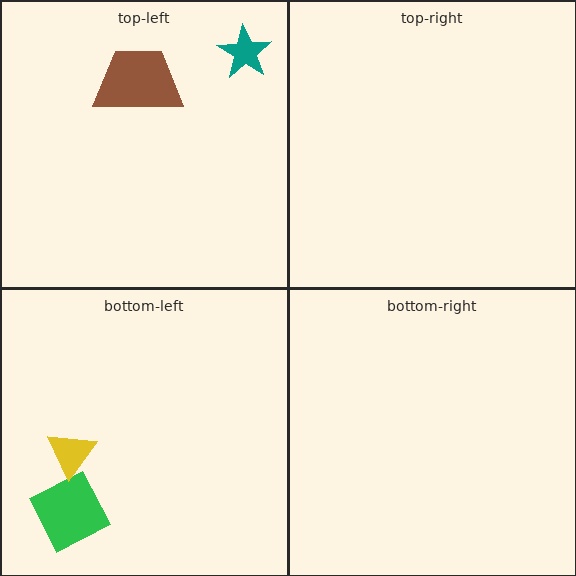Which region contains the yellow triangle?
The bottom-left region.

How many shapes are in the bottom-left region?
2.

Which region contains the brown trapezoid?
The top-left region.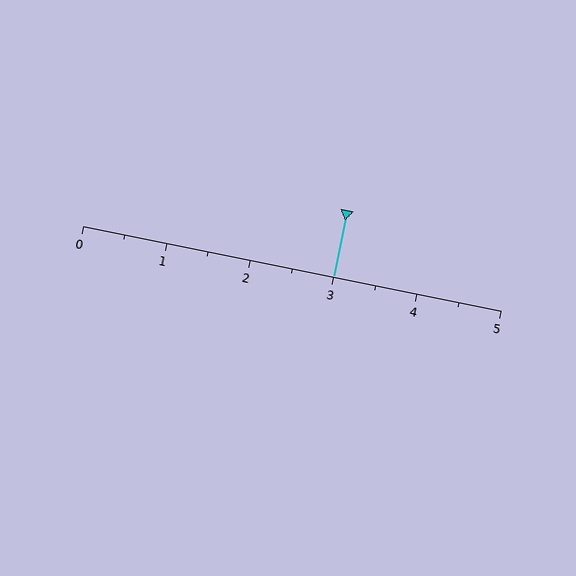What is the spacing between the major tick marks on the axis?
The major ticks are spaced 1 apart.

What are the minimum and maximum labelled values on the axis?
The axis runs from 0 to 5.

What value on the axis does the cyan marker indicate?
The marker indicates approximately 3.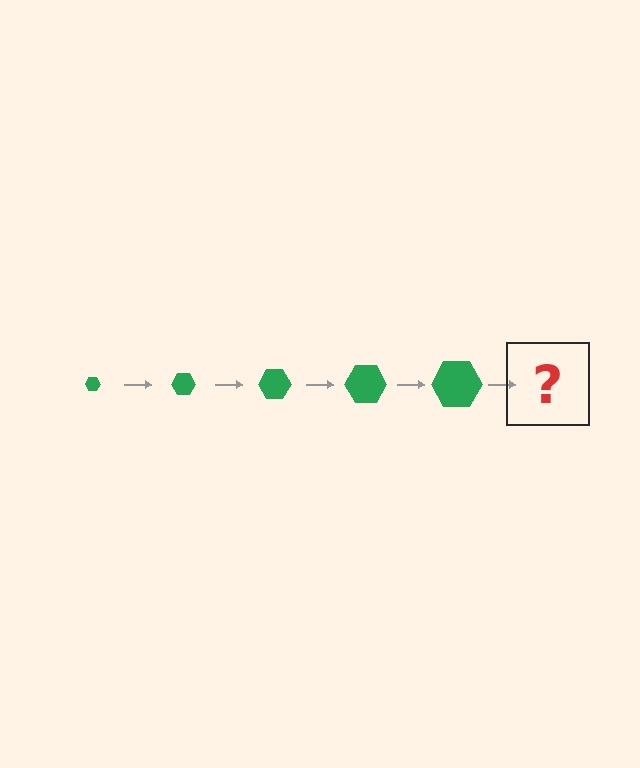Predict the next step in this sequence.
The next step is a green hexagon, larger than the previous one.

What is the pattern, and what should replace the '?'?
The pattern is that the hexagon gets progressively larger each step. The '?' should be a green hexagon, larger than the previous one.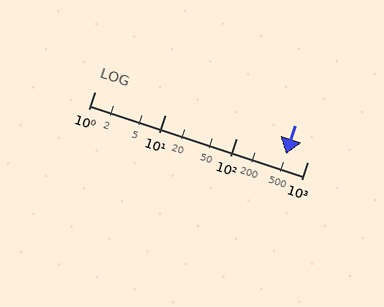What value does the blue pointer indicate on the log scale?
The pointer indicates approximately 500.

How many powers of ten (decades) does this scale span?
The scale spans 3 decades, from 1 to 1000.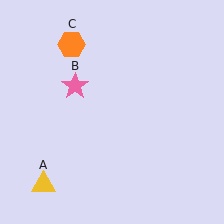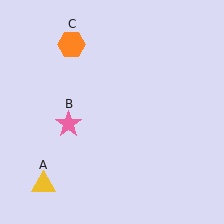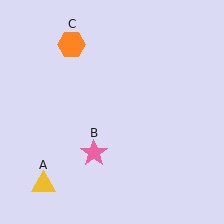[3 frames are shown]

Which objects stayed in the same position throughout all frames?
Yellow triangle (object A) and orange hexagon (object C) remained stationary.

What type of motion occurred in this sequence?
The pink star (object B) rotated counterclockwise around the center of the scene.